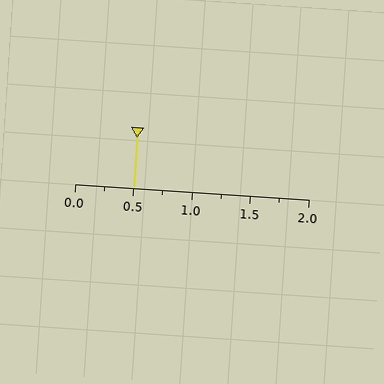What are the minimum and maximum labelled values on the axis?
The axis runs from 0.0 to 2.0.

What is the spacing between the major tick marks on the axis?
The major ticks are spaced 0.5 apart.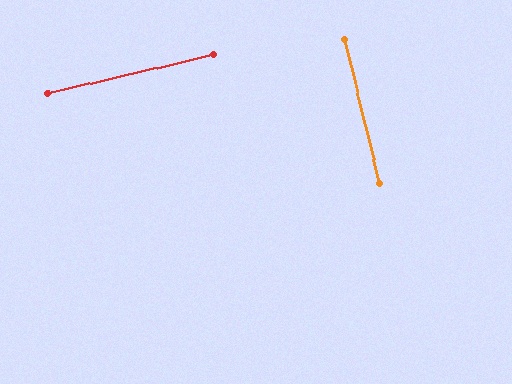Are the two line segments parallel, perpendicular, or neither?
Perpendicular — they meet at approximately 89°.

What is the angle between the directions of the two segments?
Approximately 89 degrees.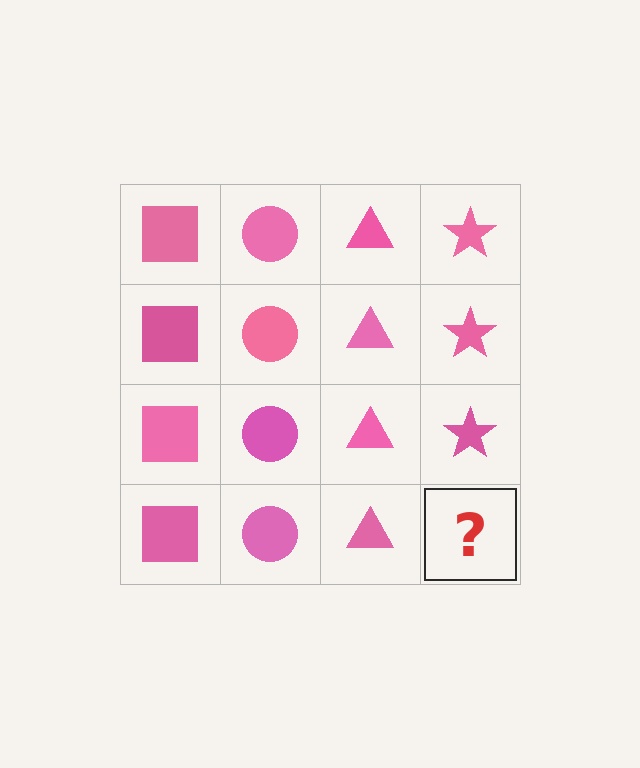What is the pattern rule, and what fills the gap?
The rule is that each column has a consistent shape. The gap should be filled with a pink star.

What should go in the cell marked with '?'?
The missing cell should contain a pink star.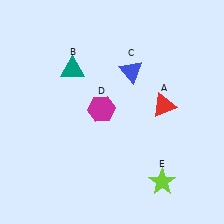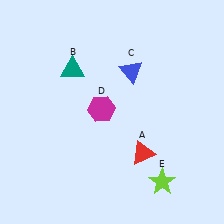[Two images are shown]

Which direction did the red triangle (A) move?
The red triangle (A) moved down.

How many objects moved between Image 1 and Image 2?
1 object moved between the two images.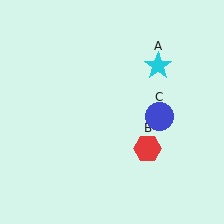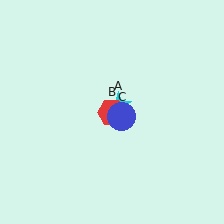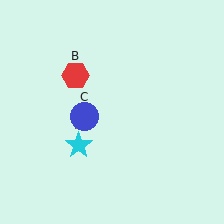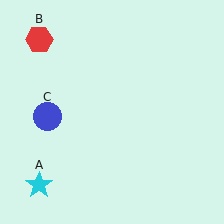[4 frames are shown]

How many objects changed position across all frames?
3 objects changed position: cyan star (object A), red hexagon (object B), blue circle (object C).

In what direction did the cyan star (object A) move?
The cyan star (object A) moved down and to the left.